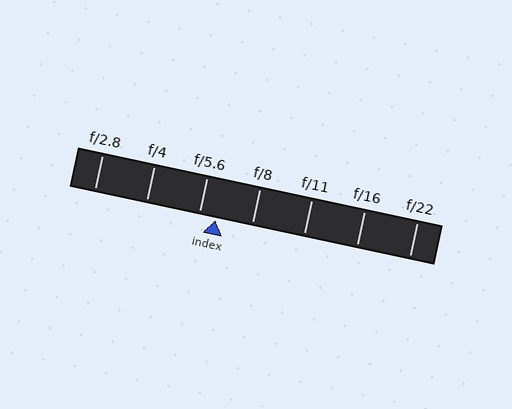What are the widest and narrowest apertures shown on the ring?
The widest aperture shown is f/2.8 and the narrowest is f/22.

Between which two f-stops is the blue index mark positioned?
The index mark is between f/5.6 and f/8.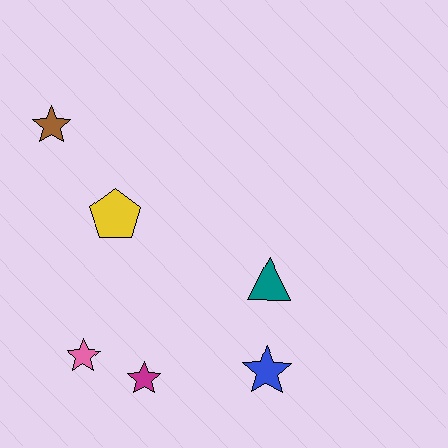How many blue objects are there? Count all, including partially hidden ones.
There is 1 blue object.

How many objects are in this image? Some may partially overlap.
There are 6 objects.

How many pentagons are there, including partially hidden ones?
There is 1 pentagon.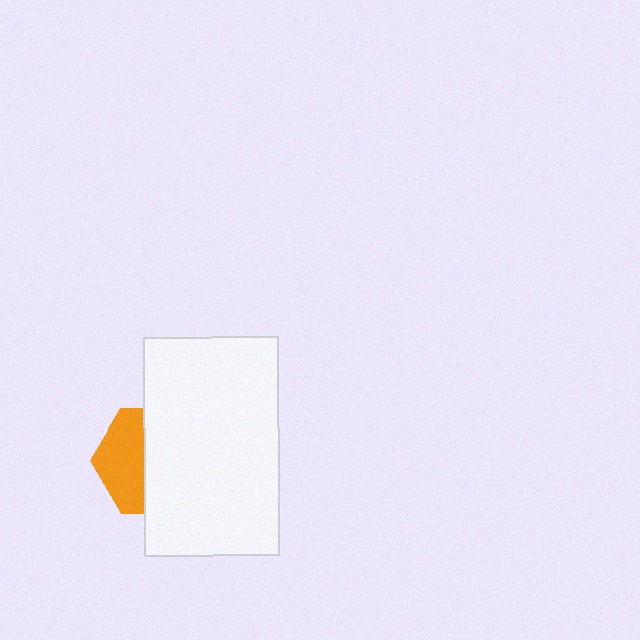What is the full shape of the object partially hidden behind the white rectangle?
The partially hidden object is an orange hexagon.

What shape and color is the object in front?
The object in front is a white rectangle.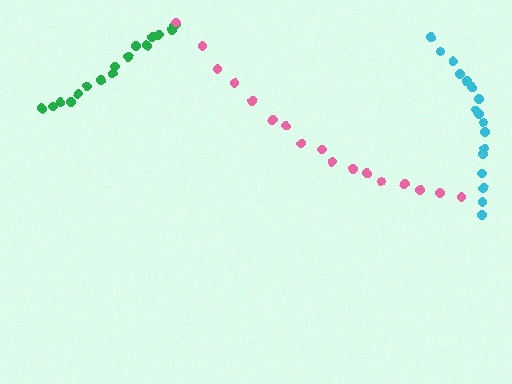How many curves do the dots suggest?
There are 3 distinct paths.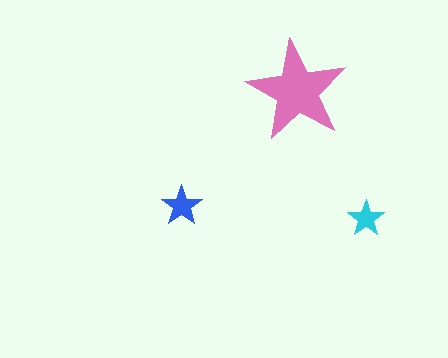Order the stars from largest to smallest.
the pink one, the blue one, the cyan one.